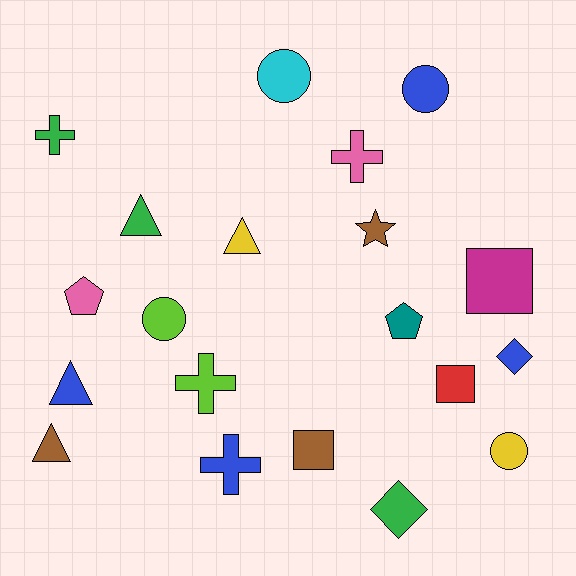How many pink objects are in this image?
There are 2 pink objects.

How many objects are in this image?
There are 20 objects.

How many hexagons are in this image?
There are no hexagons.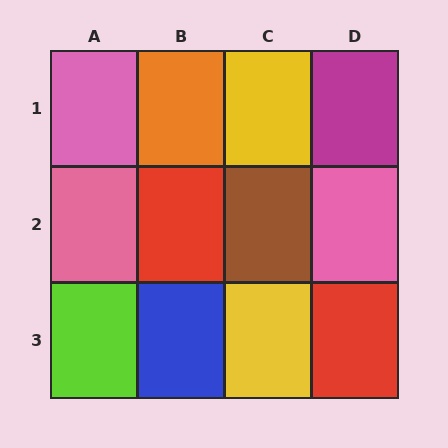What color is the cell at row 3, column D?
Red.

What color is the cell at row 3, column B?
Blue.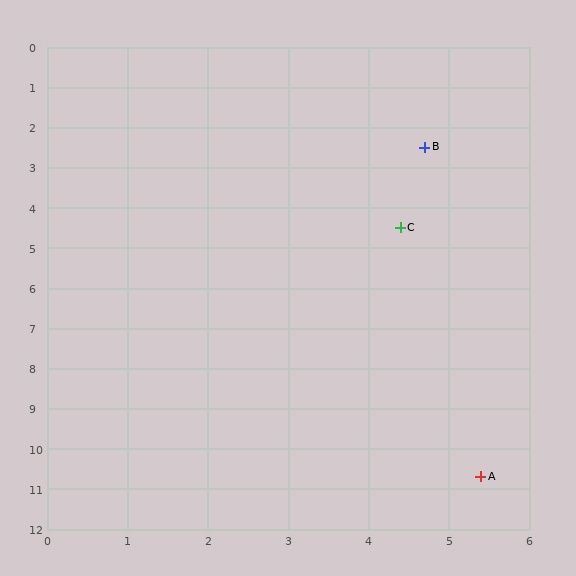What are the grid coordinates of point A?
Point A is at approximately (5.4, 10.7).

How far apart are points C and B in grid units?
Points C and B are about 2.0 grid units apart.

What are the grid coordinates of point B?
Point B is at approximately (4.7, 2.5).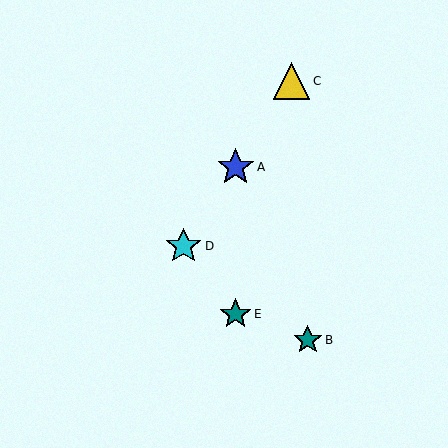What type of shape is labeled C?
Shape C is a yellow triangle.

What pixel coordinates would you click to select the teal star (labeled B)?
Click at (308, 340) to select the teal star B.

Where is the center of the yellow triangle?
The center of the yellow triangle is at (291, 81).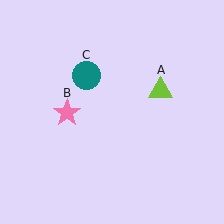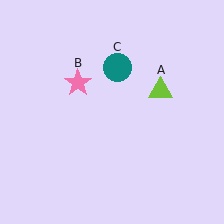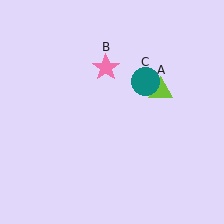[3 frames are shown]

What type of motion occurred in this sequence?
The pink star (object B), teal circle (object C) rotated clockwise around the center of the scene.